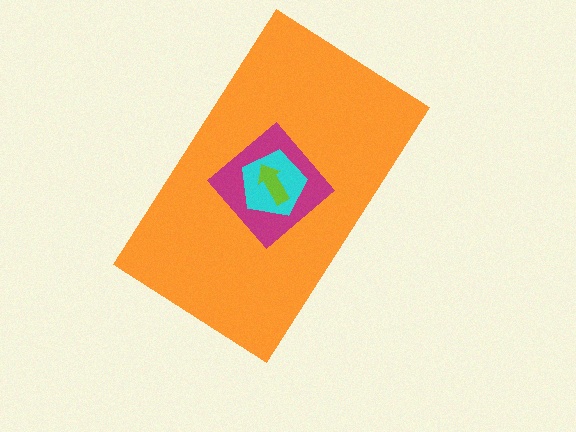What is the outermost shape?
The orange rectangle.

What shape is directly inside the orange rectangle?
The magenta diamond.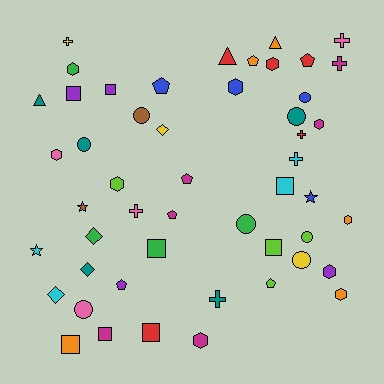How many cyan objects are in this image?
There are 4 cyan objects.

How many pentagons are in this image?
There are 7 pentagons.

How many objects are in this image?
There are 50 objects.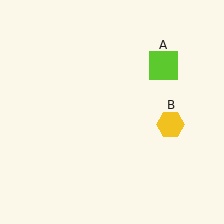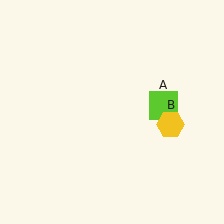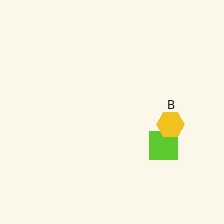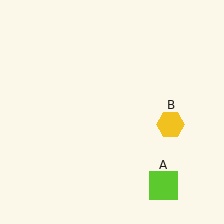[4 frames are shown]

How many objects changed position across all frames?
1 object changed position: lime square (object A).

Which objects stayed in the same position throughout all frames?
Yellow hexagon (object B) remained stationary.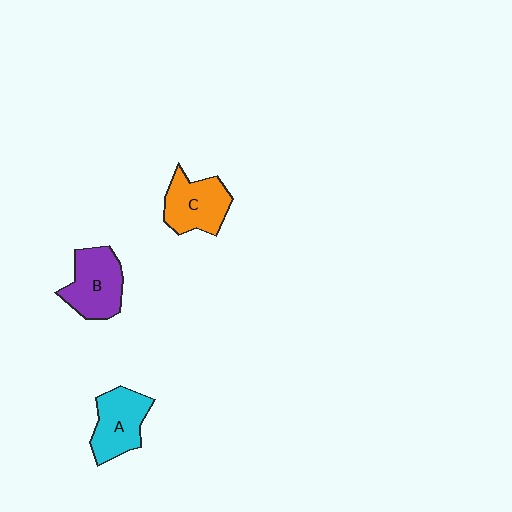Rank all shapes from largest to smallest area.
From largest to smallest: B (purple), C (orange), A (cyan).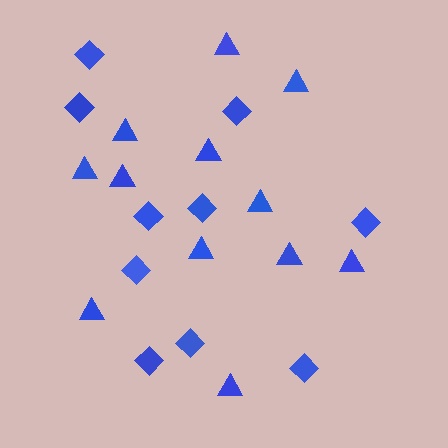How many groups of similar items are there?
There are 2 groups: one group of diamonds (10) and one group of triangles (12).